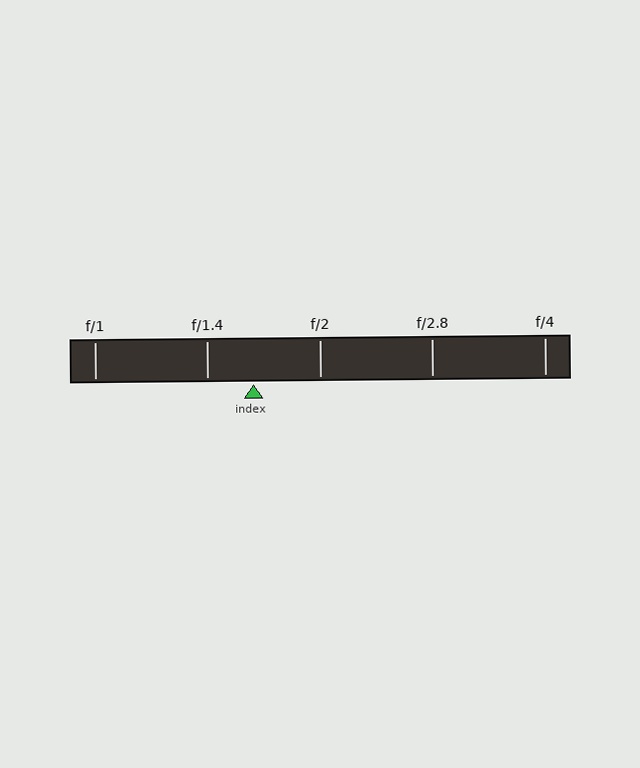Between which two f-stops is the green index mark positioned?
The index mark is between f/1.4 and f/2.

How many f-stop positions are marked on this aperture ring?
There are 5 f-stop positions marked.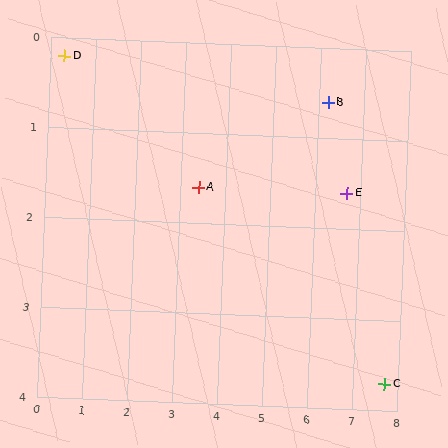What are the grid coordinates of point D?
Point D is at approximately (0.3, 0.2).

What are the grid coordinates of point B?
Point B is at approximately (6.2, 0.6).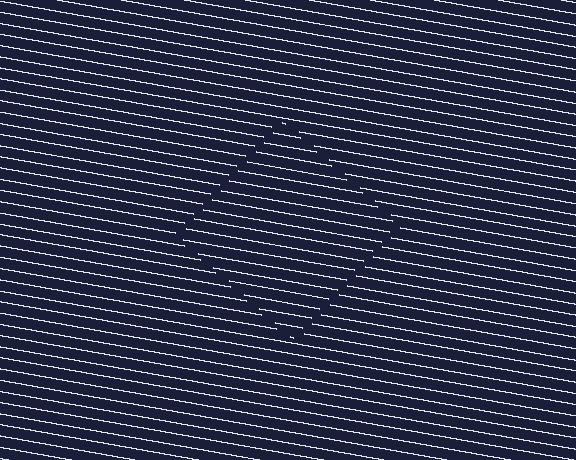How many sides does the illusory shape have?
4 sides — the line-ends trace a square.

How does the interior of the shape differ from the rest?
The interior of the shape contains the same grating, shifted by half a period — the contour is defined by the phase discontinuity where line-ends from the inner and outer gratings abut.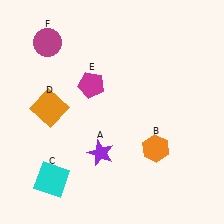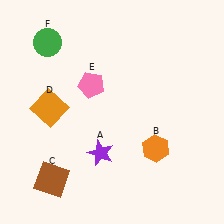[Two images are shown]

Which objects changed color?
C changed from cyan to brown. E changed from magenta to pink. F changed from magenta to green.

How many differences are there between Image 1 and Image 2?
There are 3 differences between the two images.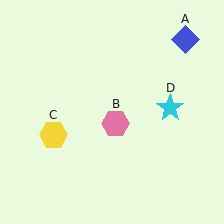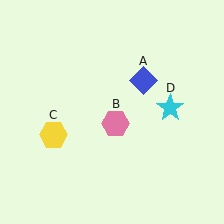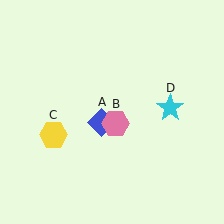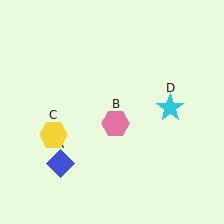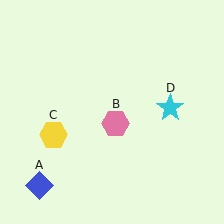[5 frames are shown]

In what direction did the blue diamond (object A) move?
The blue diamond (object A) moved down and to the left.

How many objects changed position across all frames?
1 object changed position: blue diamond (object A).